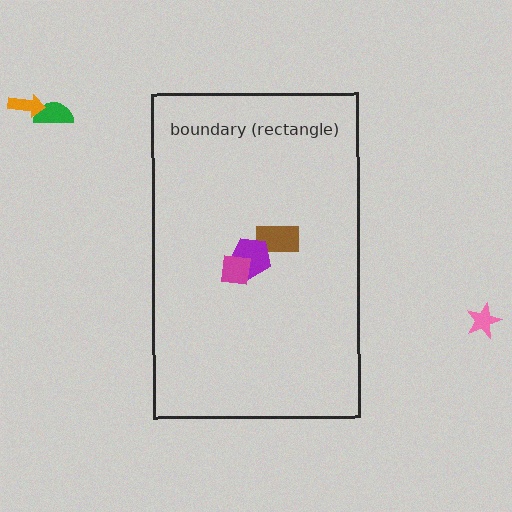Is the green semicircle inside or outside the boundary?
Outside.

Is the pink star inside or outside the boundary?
Outside.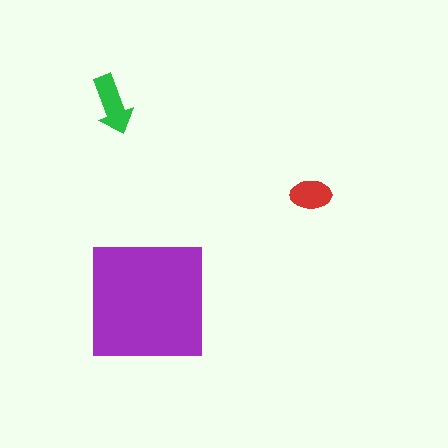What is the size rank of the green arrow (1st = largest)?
2nd.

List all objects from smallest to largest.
The red ellipse, the green arrow, the purple square.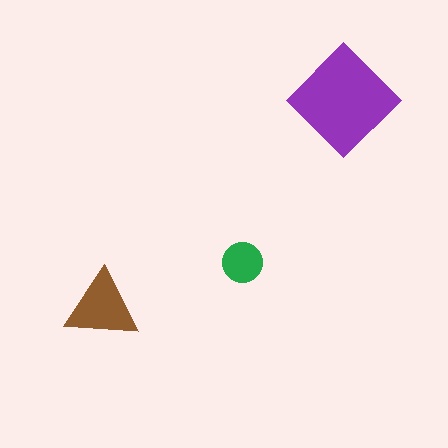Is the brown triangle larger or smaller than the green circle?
Larger.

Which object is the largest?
The purple diamond.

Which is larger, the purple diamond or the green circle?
The purple diamond.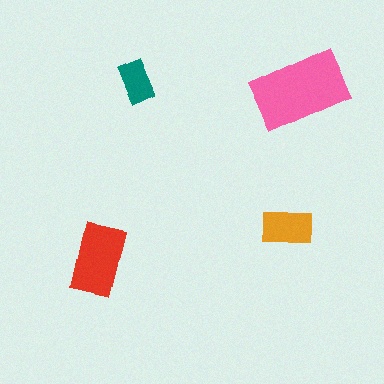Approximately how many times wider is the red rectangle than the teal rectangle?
About 1.5 times wider.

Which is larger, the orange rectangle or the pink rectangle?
The pink one.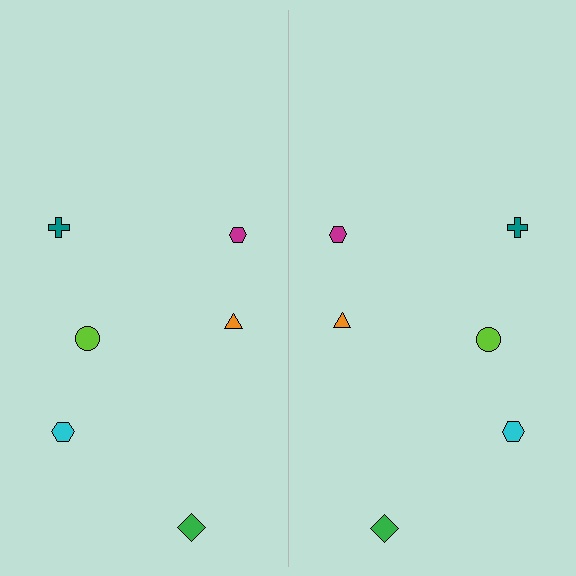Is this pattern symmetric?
Yes, this pattern has bilateral (reflection) symmetry.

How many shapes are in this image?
There are 12 shapes in this image.